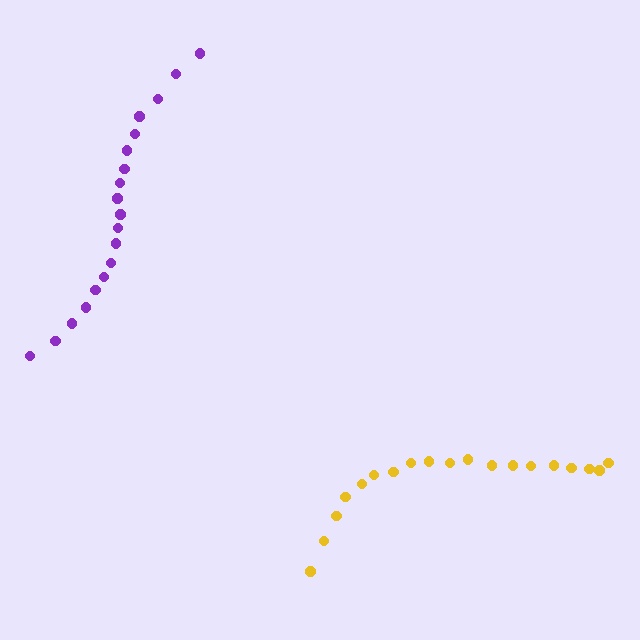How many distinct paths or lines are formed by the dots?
There are 2 distinct paths.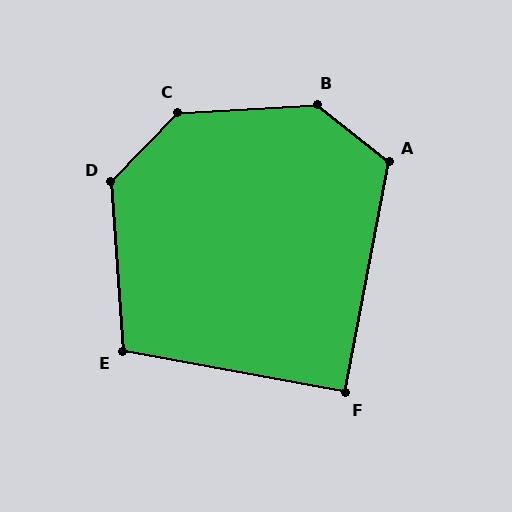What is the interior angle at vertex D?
Approximately 132 degrees (obtuse).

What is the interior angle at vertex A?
Approximately 118 degrees (obtuse).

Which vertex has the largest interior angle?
B, at approximately 138 degrees.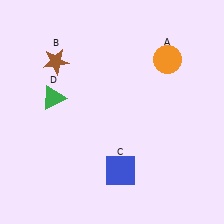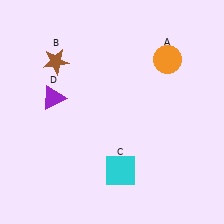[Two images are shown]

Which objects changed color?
C changed from blue to cyan. D changed from green to purple.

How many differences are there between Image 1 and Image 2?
There are 2 differences between the two images.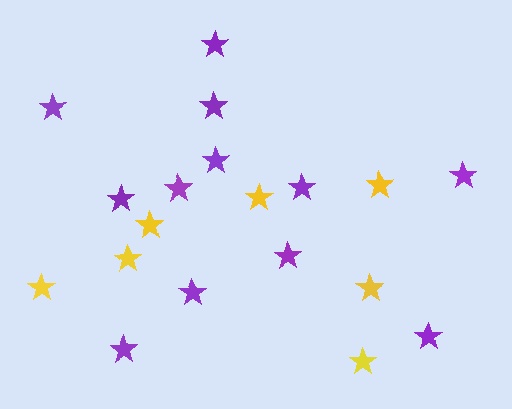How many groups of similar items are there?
There are 2 groups: one group of yellow stars (7) and one group of purple stars (12).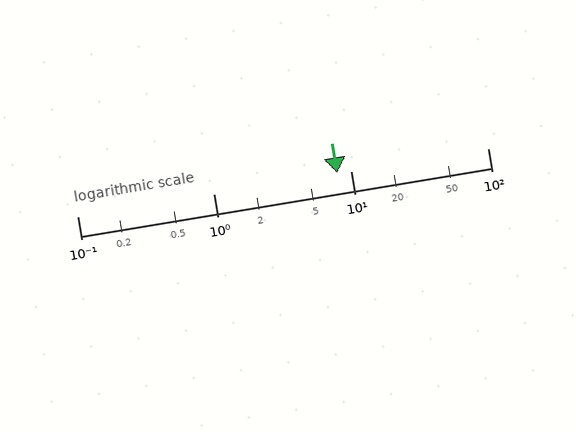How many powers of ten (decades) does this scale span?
The scale spans 3 decades, from 0.1 to 100.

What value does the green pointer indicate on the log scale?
The pointer indicates approximately 8.